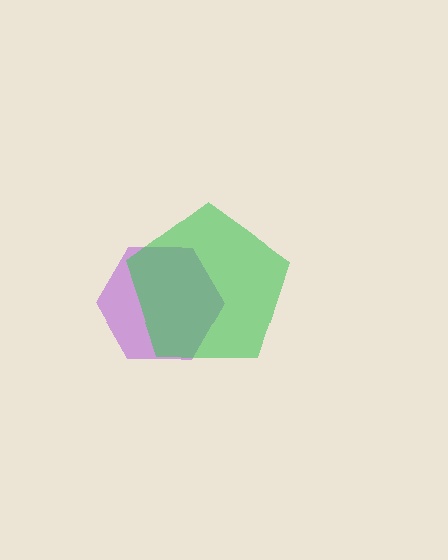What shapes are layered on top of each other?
The layered shapes are: a purple hexagon, a green pentagon.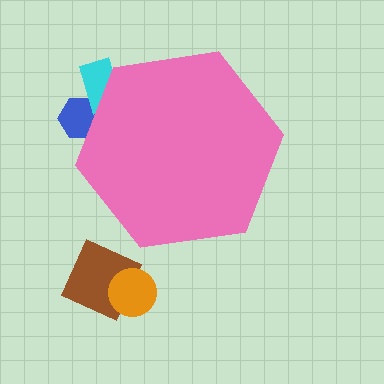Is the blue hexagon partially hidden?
Yes, the blue hexagon is partially hidden behind the pink hexagon.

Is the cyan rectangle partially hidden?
Yes, the cyan rectangle is partially hidden behind the pink hexagon.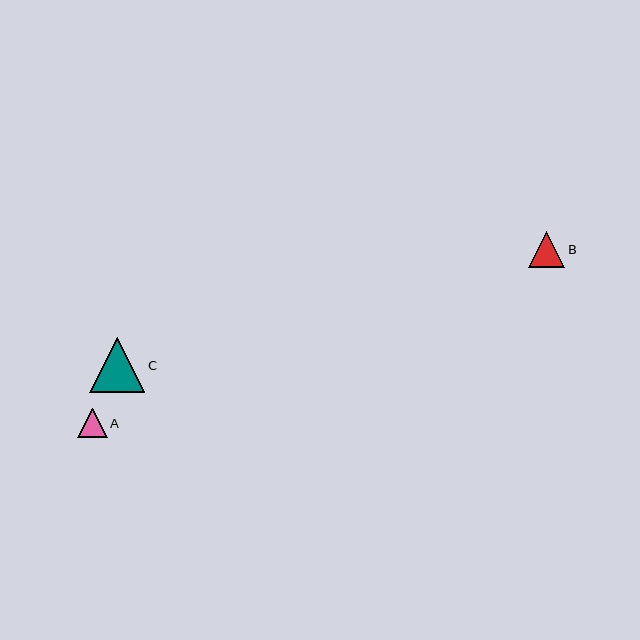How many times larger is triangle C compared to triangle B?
Triangle C is approximately 1.5 times the size of triangle B.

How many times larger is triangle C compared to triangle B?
Triangle C is approximately 1.5 times the size of triangle B.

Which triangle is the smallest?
Triangle A is the smallest with a size of approximately 30 pixels.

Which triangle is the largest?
Triangle C is the largest with a size of approximately 55 pixels.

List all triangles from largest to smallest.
From largest to smallest: C, B, A.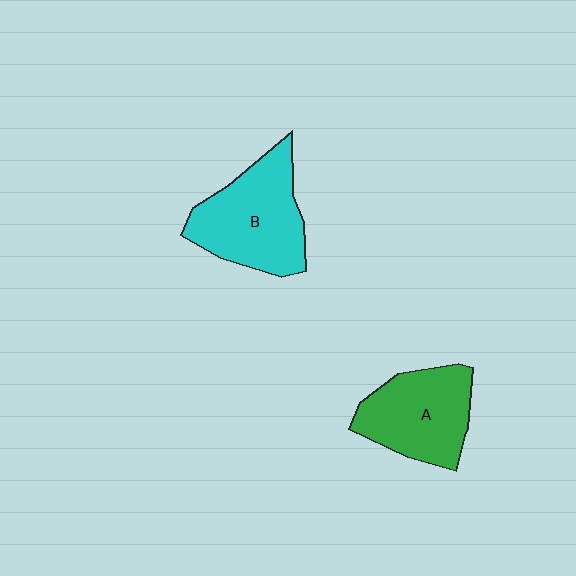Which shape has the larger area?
Shape B (cyan).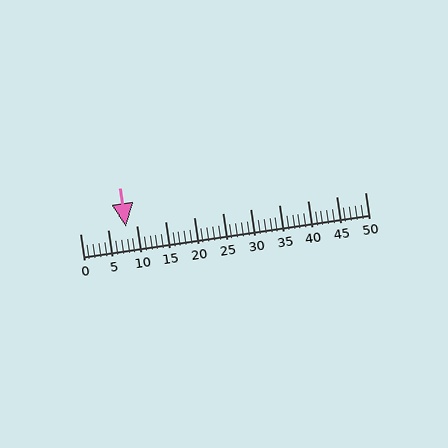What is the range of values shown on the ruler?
The ruler shows values from 0 to 50.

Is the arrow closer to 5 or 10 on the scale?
The arrow is closer to 10.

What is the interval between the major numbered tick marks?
The major tick marks are spaced 5 units apart.